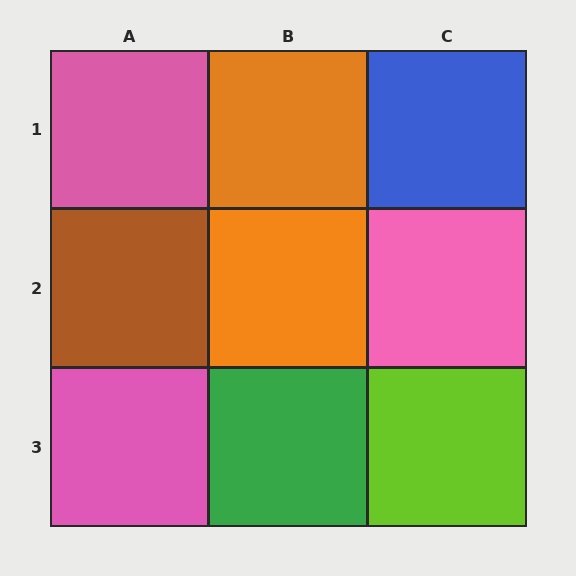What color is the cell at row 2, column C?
Pink.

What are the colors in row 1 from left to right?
Pink, orange, blue.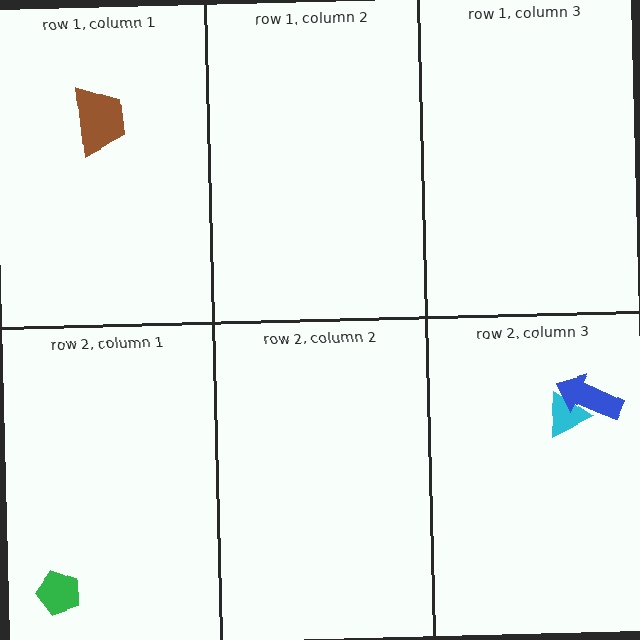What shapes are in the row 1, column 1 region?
The brown trapezoid.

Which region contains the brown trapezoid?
The row 1, column 1 region.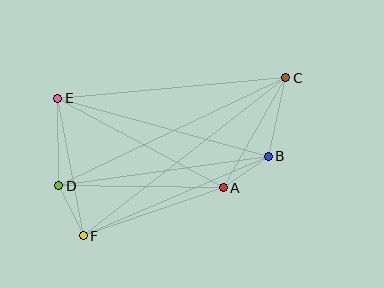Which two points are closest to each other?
Points A and B are closest to each other.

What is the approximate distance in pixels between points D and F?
The distance between D and F is approximately 56 pixels.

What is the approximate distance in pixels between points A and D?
The distance between A and D is approximately 164 pixels.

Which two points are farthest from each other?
Points C and F are farthest from each other.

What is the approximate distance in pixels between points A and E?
The distance between A and E is approximately 188 pixels.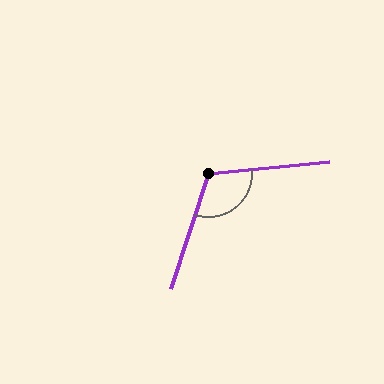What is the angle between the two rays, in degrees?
Approximately 113 degrees.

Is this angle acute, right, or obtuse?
It is obtuse.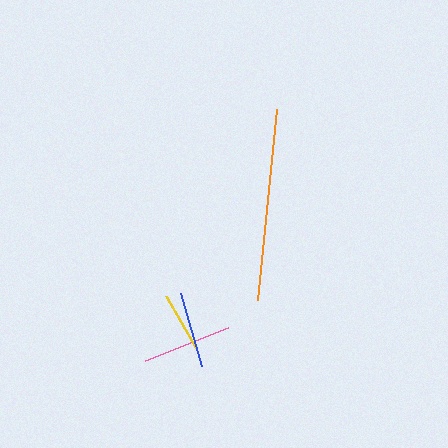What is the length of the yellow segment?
The yellow segment is approximately 60 pixels long.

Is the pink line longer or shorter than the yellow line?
The pink line is longer than the yellow line.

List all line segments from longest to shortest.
From longest to shortest: orange, pink, blue, yellow.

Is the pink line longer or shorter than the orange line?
The orange line is longer than the pink line.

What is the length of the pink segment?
The pink segment is approximately 89 pixels long.